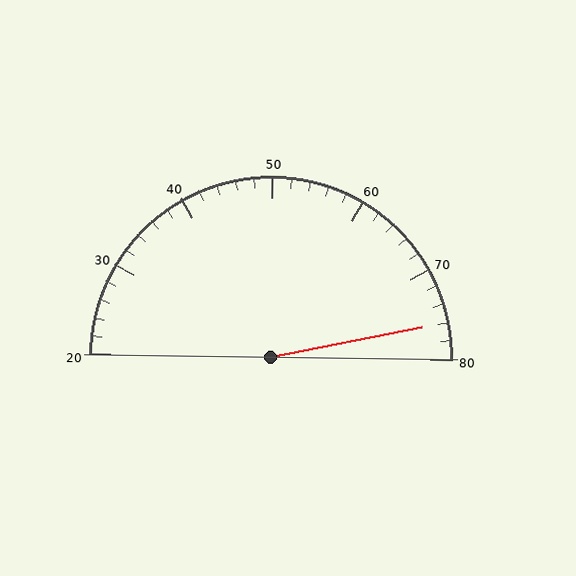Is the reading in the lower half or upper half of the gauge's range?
The reading is in the upper half of the range (20 to 80).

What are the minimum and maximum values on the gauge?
The gauge ranges from 20 to 80.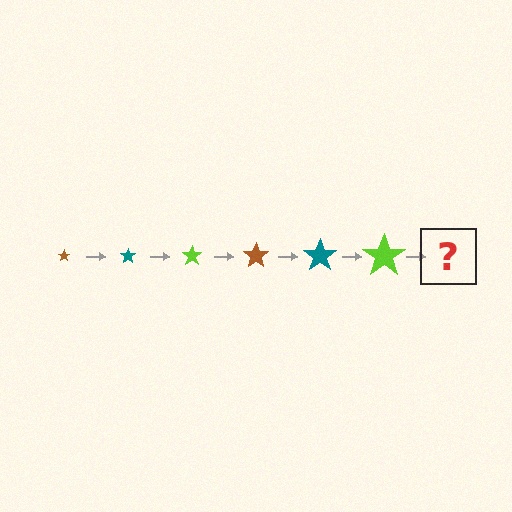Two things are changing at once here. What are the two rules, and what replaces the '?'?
The two rules are that the star grows larger each step and the color cycles through brown, teal, and lime. The '?' should be a brown star, larger than the previous one.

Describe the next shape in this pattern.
It should be a brown star, larger than the previous one.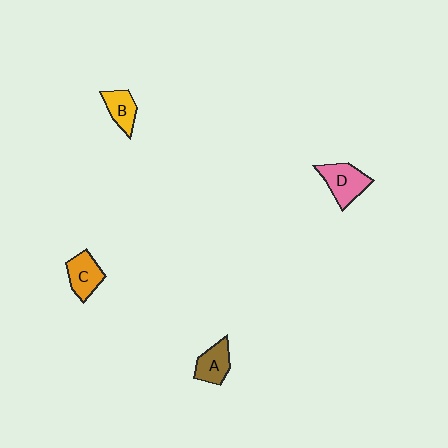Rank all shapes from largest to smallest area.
From largest to smallest: D (pink), C (orange), A (brown), B (yellow).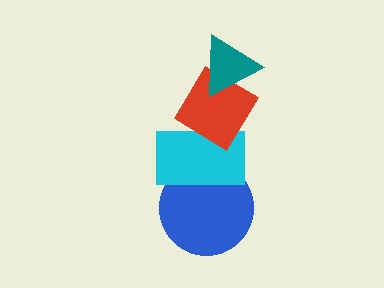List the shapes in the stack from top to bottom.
From top to bottom: the teal triangle, the red diamond, the cyan rectangle, the blue circle.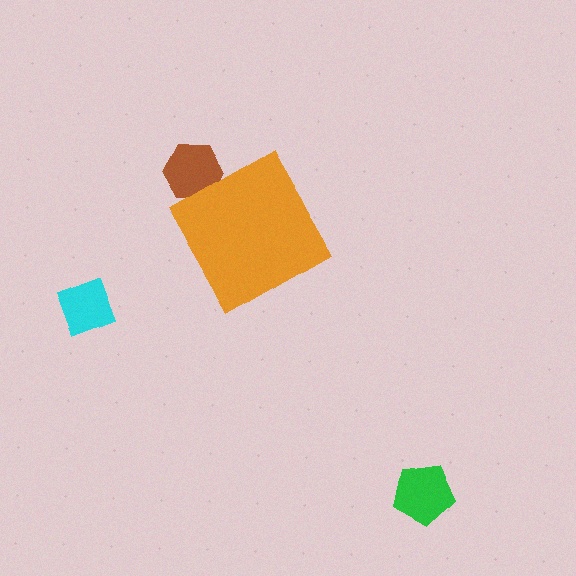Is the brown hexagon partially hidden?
Yes, the brown hexagon is partially hidden behind the orange diamond.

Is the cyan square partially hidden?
No, the cyan square is fully visible.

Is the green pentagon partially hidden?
No, the green pentagon is fully visible.